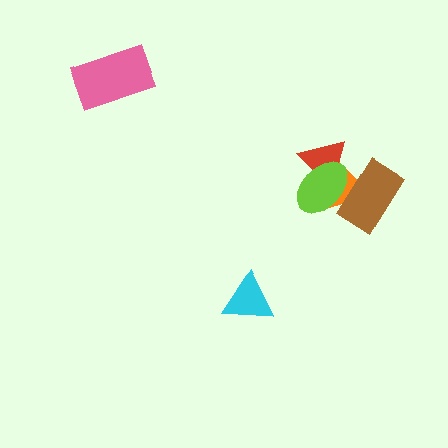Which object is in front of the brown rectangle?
The lime ellipse is in front of the brown rectangle.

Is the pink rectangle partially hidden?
No, no other shape covers it.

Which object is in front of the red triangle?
The lime ellipse is in front of the red triangle.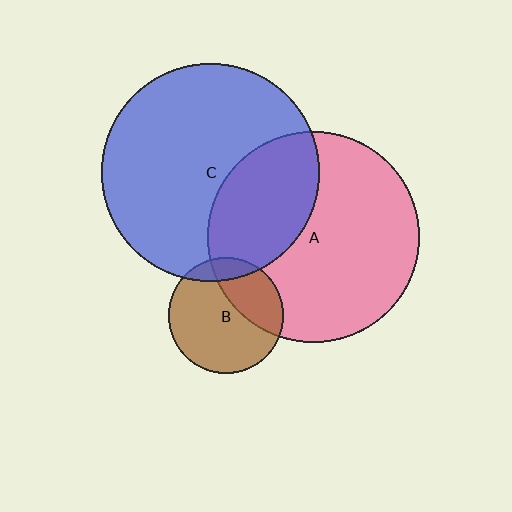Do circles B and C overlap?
Yes.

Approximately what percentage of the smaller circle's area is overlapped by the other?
Approximately 10%.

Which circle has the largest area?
Circle C (blue).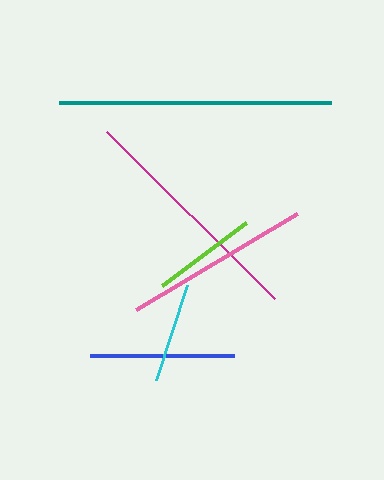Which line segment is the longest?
The teal line is the longest at approximately 272 pixels.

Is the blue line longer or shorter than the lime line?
The blue line is longer than the lime line.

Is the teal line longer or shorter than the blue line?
The teal line is longer than the blue line.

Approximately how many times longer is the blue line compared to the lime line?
The blue line is approximately 1.4 times the length of the lime line.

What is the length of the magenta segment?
The magenta segment is approximately 237 pixels long.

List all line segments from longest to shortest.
From longest to shortest: teal, magenta, pink, blue, lime, cyan.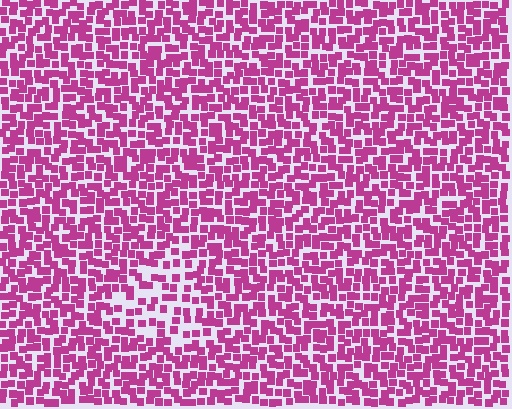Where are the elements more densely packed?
The elements are more densely packed outside the triangle boundary.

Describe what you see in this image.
The image contains small magenta elements arranged at two different densities. A triangle-shaped region is visible where the elements are less densely packed than the surrounding area.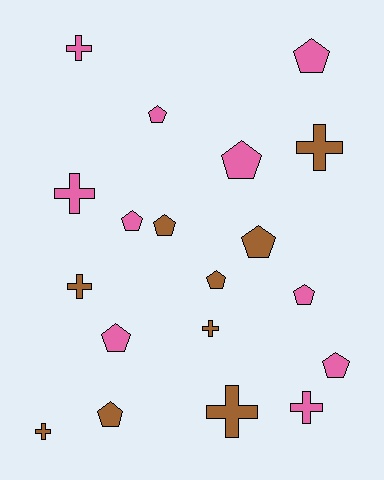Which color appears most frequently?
Pink, with 10 objects.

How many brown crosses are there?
There are 5 brown crosses.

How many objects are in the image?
There are 19 objects.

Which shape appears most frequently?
Pentagon, with 11 objects.